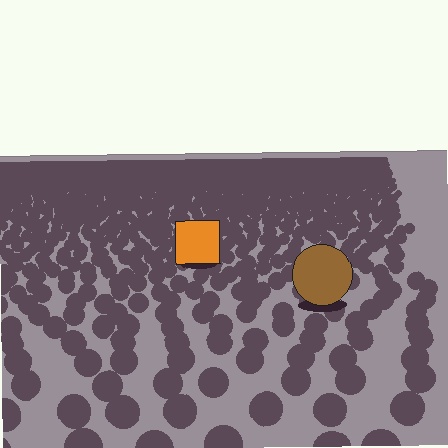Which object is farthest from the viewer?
The orange square is farthest from the viewer. It appears smaller and the ground texture around it is denser.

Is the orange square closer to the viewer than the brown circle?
No. The brown circle is closer — you can tell from the texture gradient: the ground texture is coarser near it.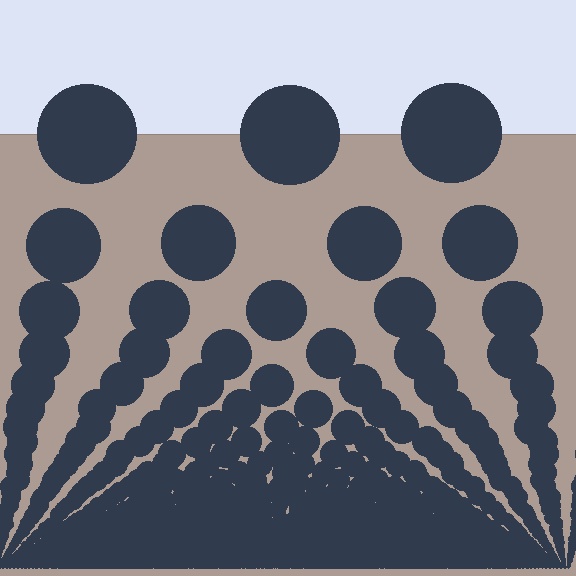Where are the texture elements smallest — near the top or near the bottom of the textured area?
Near the bottom.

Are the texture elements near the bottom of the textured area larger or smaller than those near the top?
Smaller. The gradient is inverted — elements near the bottom are smaller and denser.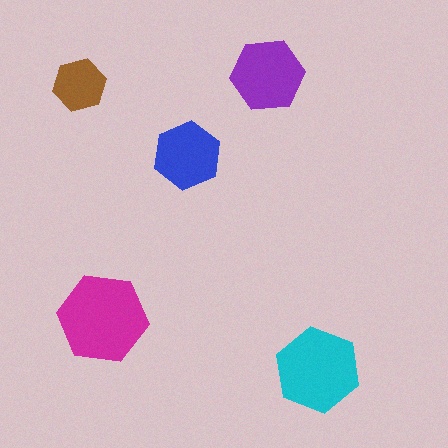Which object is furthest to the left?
The brown hexagon is leftmost.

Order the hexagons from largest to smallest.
the magenta one, the cyan one, the purple one, the blue one, the brown one.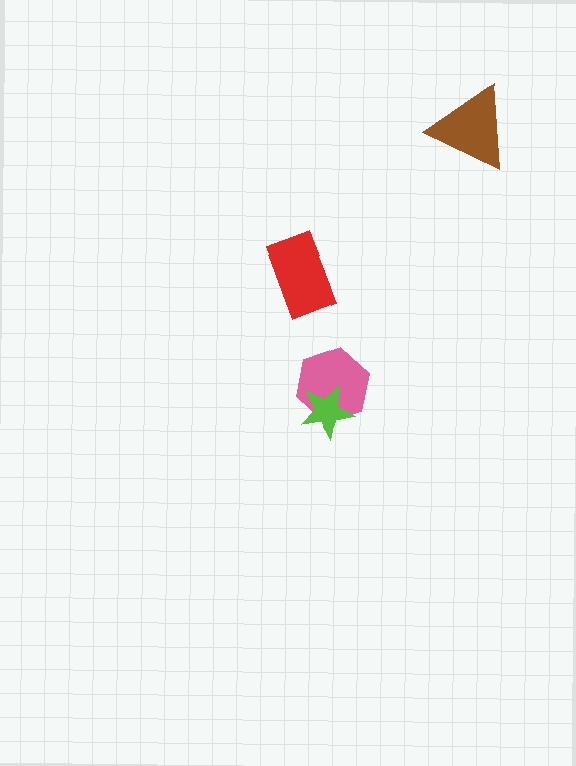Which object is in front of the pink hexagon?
The lime star is in front of the pink hexagon.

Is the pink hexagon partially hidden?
Yes, it is partially covered by another shape.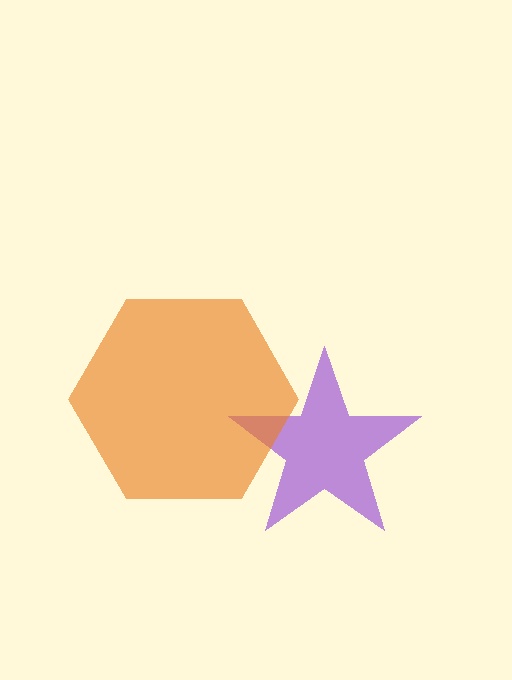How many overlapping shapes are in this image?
There are 2 overlapping shapes in the image.